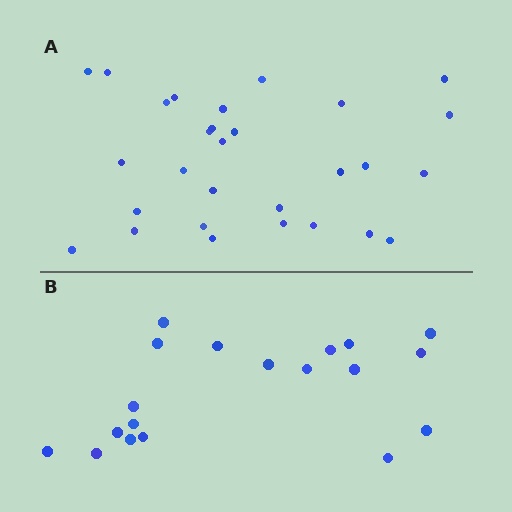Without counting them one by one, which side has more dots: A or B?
Region A (the top region) has more dots.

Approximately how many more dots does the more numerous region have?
Region A has roughly 10 or so more dots than region B.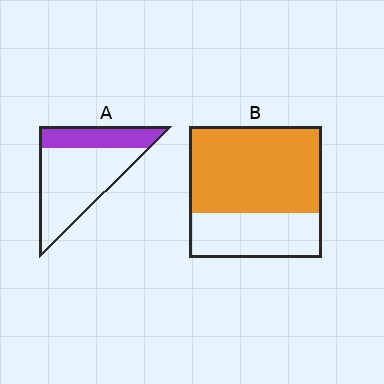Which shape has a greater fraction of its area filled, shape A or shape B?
Shape B.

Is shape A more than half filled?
No.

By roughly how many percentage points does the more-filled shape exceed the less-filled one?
By roughly 35 percentage points (B over A).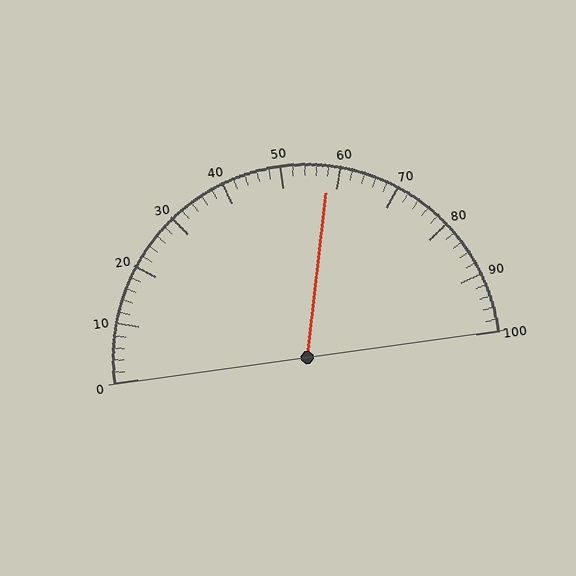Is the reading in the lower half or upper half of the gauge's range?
The reading is in the upper half of the range (0 to 100).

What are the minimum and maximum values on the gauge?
The gauge ranges from 0 to 100.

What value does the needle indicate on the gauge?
The needle indicates approximately 58.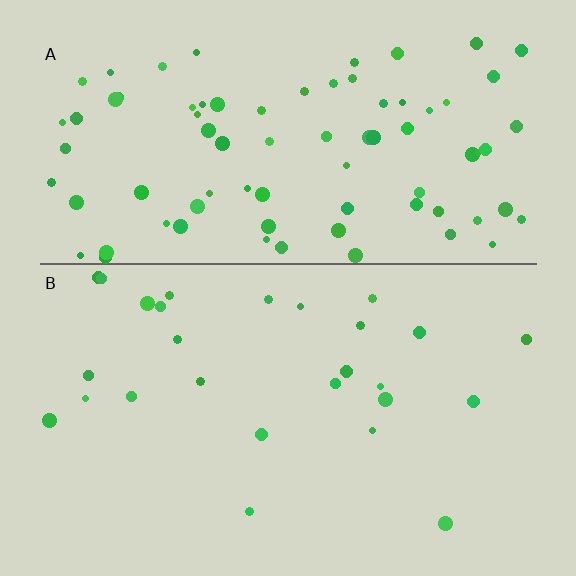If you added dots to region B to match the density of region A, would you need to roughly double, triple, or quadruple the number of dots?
Approximately triple.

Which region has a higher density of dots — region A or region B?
A (the top).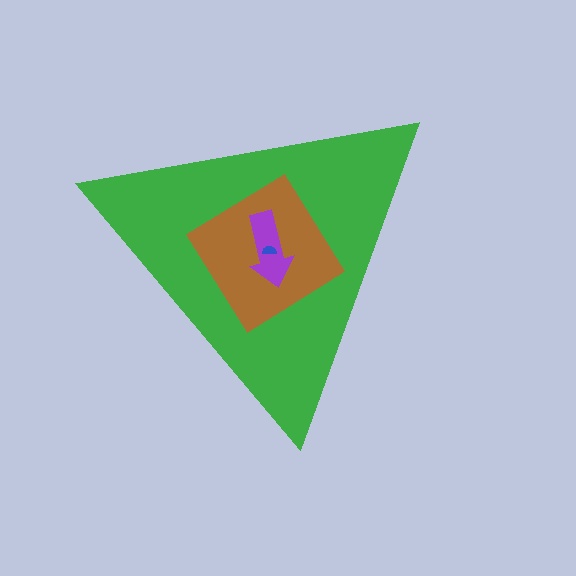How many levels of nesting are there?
4.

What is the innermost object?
The blue semicircle.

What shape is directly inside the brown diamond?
The purple arrow.